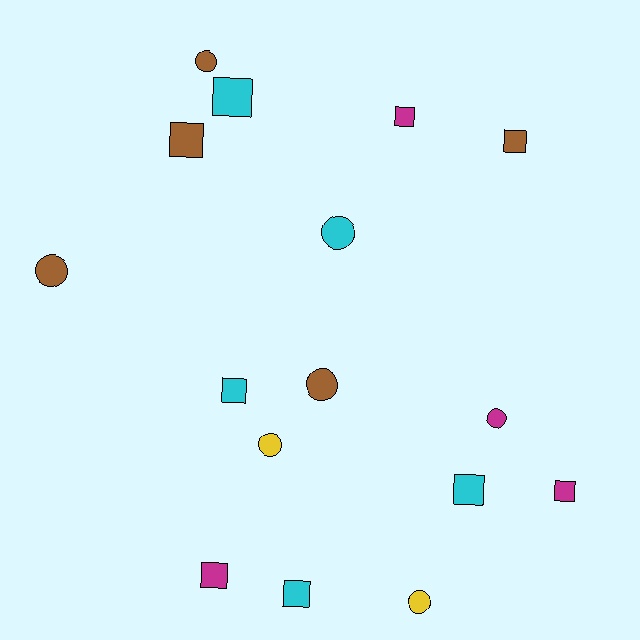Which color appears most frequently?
Brown, with 5 objects.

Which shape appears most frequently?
Square, with 9 objects.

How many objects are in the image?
There are 16 objects.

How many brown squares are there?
There are 2 brown squares.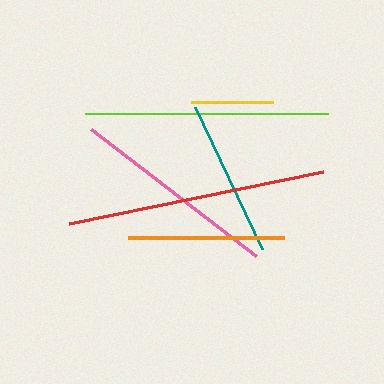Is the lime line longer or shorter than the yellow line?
The lime line is longer than the yellow line.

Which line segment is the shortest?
The yellow line is the shortest at approximately 82 pixels.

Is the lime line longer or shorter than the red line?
The red line is longer than the lime line.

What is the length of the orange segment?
The orange segment is approximately 157 pixels long.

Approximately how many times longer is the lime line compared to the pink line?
The lime line is approximately 1.2 times the length of the pink line.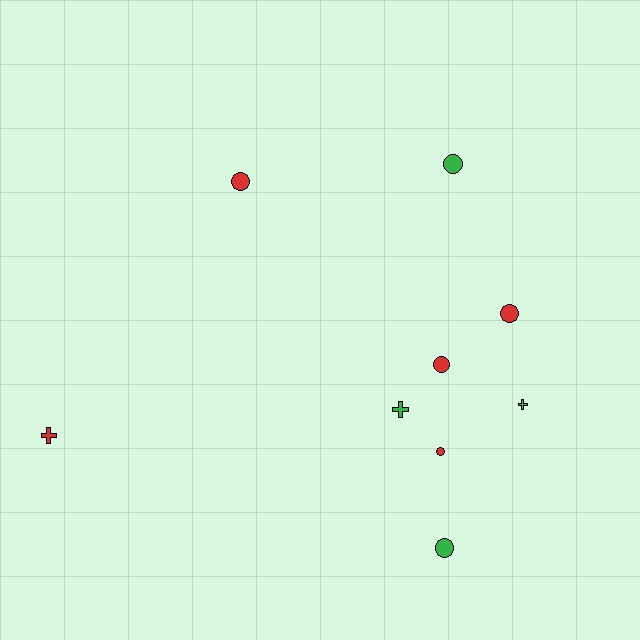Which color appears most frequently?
Red, with 5 objects.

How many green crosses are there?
There are 2 green crosses.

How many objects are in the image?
There are 9 objects.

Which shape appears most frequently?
Circle, with 6 objects.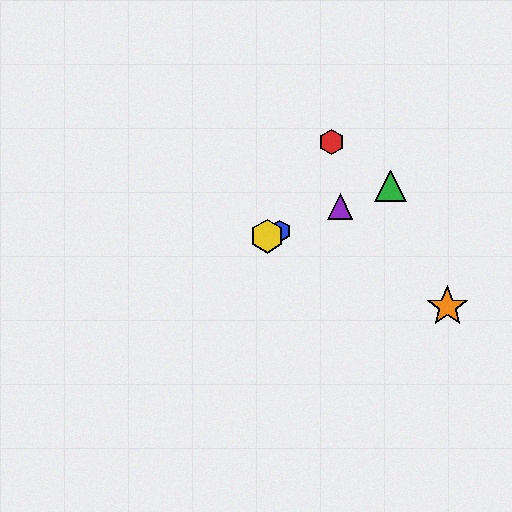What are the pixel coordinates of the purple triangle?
The purple triangle is at (340, 206).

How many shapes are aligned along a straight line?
4 shapes (the blue hexagon, the green triangle, the yellow hexagon, the purple triangle) are aligned along a straight line.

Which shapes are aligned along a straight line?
The blue hexagon, the green triangle, the yellow hexagon, the purple triangle are aligned along a straight line.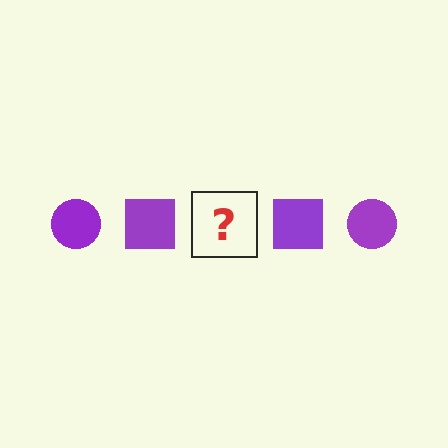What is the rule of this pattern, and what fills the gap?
The rule is that the pattern cycles through circle, square shapes in purple. The gap should be filled with a purple circle.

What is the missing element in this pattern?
The missing element is a purple circle.